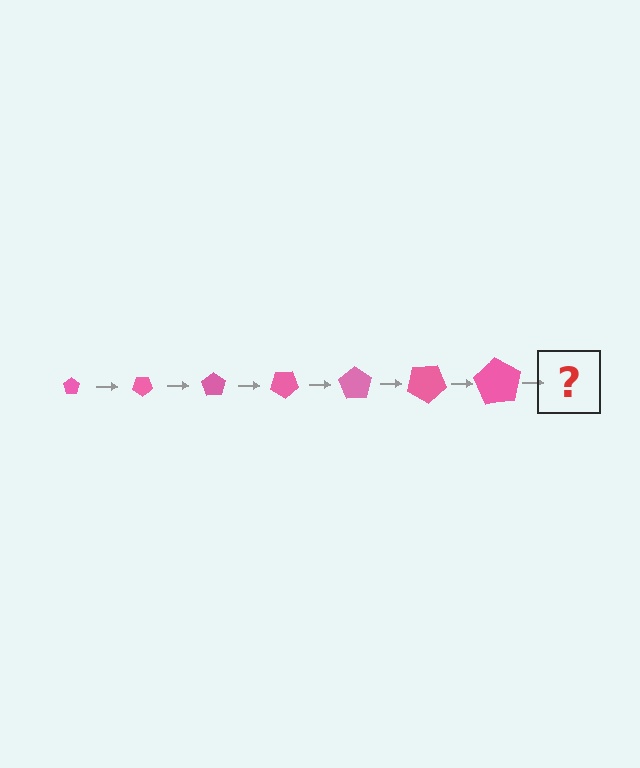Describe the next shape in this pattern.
It should be a pentagon, larger than the previous one and rotated 245 degrees from the start.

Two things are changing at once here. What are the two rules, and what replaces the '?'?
The two rules are that the pentagon grows larger each step and it rotates 35 degrees each step. The '?' should be a pentagon, larger than the previous one and rotated 245 degrees from the start.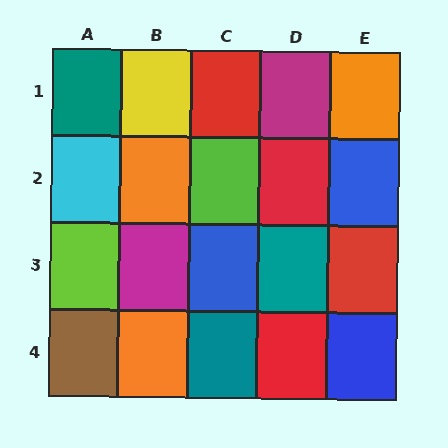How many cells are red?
4 cells are red.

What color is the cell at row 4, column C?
Teal.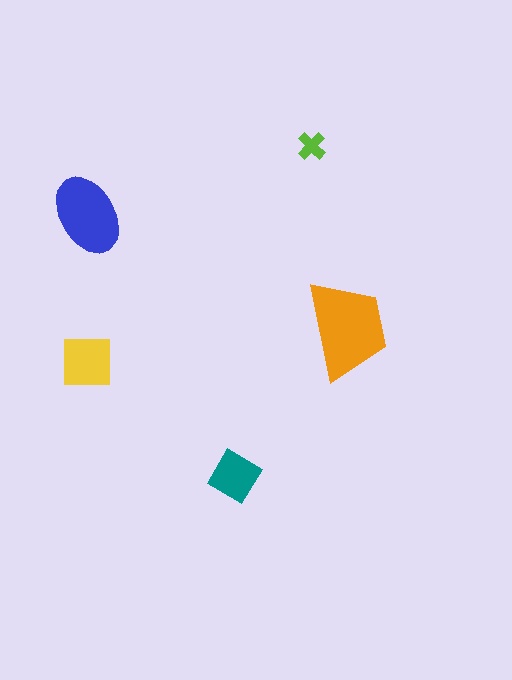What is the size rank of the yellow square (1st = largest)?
3rd.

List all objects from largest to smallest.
The orange trapezoid, the blue ellipse, the yellow square, the teal diamond, the lime cross.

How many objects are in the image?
There are 5 objects in the image.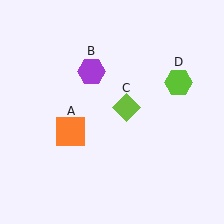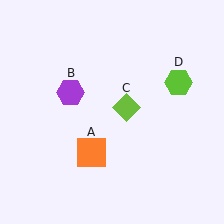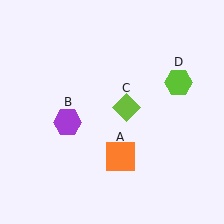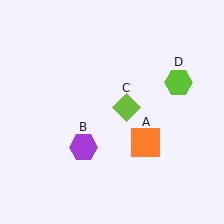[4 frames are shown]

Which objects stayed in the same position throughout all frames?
Lime diamond (object C) and lime hexagon (object D) remained stationary.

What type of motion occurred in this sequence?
The orange square (object A), purple hexagon (object B) rotated counterclockwise around the center of the scene.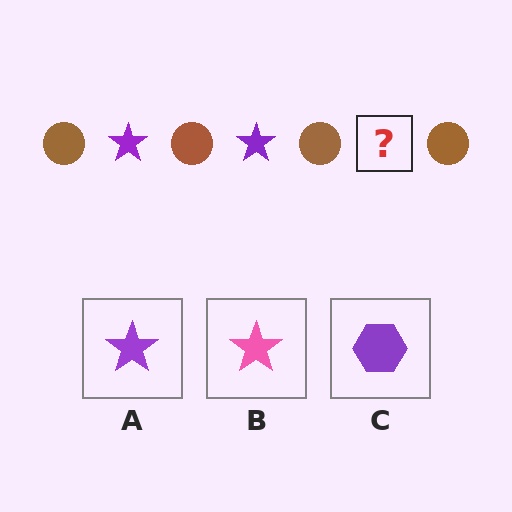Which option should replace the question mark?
Option A.